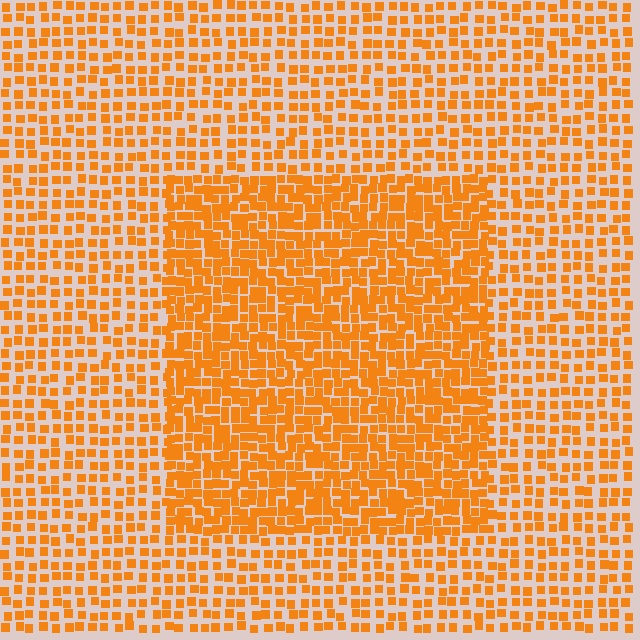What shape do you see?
I see a rectangle.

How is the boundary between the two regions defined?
The boundary is defined by a change in element density (approximately 1.8x ratio). All elements are the same color, size, and shape.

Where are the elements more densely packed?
The elements are more densely packed inside the rectangle boundary.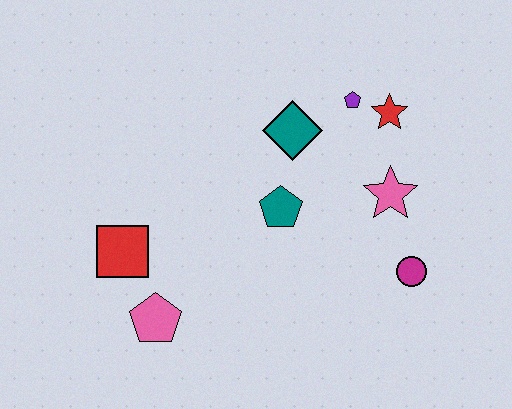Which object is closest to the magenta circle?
The pink star is closest to the magenta circle.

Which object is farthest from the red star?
The pink pentagon is farthest from the red star.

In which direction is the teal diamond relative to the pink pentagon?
The teal diamond is above the pink pentagon.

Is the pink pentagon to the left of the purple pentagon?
Yes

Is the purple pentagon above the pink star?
Yes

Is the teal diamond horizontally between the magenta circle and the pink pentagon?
Yes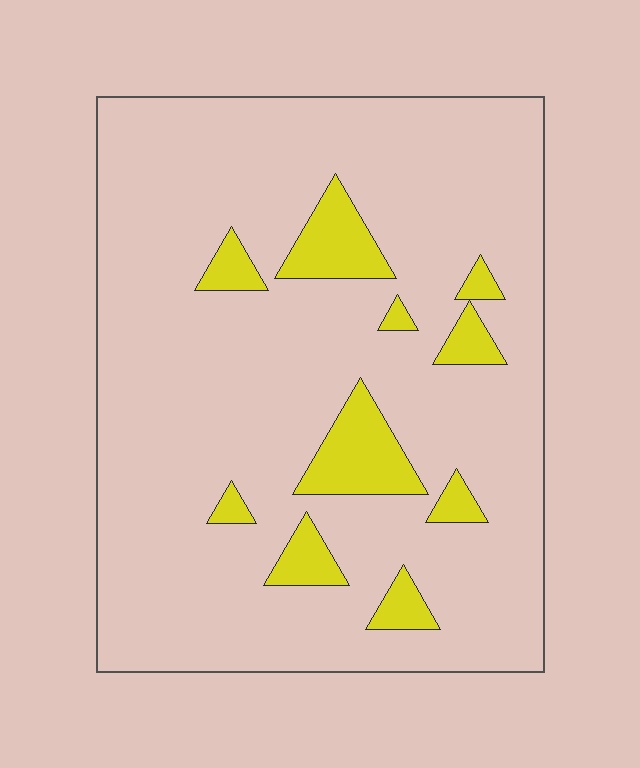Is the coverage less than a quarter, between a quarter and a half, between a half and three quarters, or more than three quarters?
Less than a quarter.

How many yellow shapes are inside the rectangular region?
10.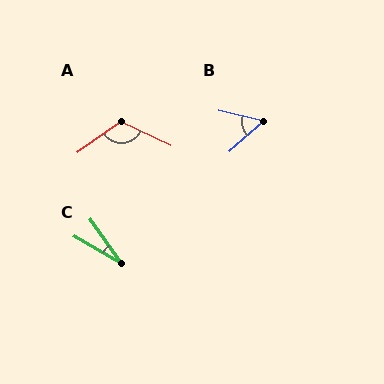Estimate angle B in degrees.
Approximately 54 degrees.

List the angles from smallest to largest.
C (25°), B (54°), A (119°).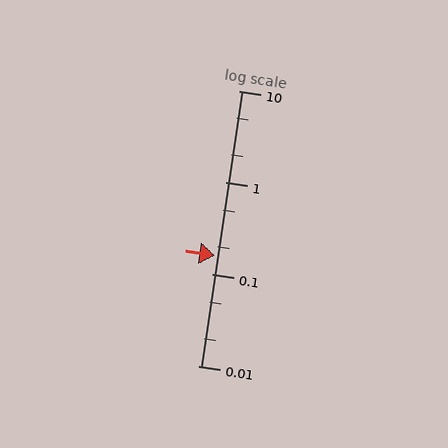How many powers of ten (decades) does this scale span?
The scale spans 3 decades, from 0.01 to 10.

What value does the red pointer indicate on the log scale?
The pointer indicates approximately 0.16.